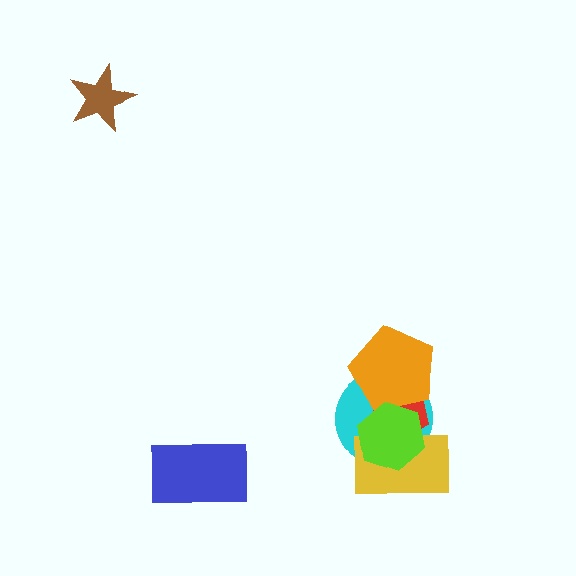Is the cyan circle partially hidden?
Yes, it is partially covered by another shape.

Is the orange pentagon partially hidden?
Yes, it is partially covered by another shape.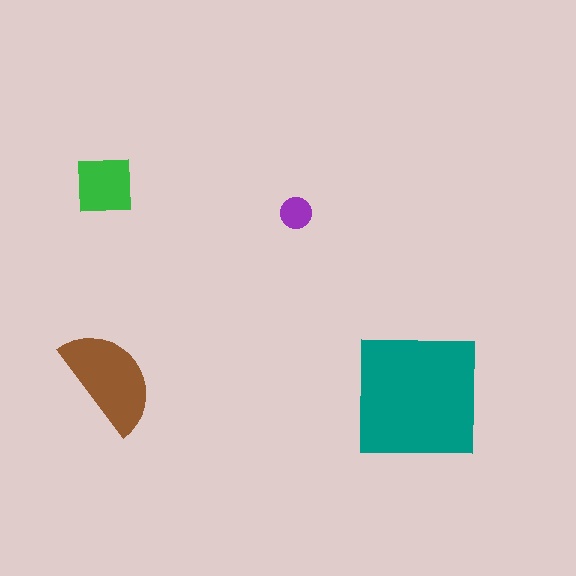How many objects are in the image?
There are 4 objects in the image.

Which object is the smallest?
The purple circle.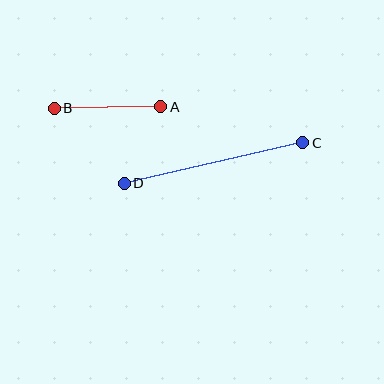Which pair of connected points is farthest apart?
Points C and D are farthest apart.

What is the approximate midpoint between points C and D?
The midpoint is at approximately (213, 163) pixels.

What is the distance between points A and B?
The distance is approximately 106 pixels.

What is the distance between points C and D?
The distance is approximately 183 pixels.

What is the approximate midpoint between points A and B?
The midpoint is at approximately (108, 108) pixels.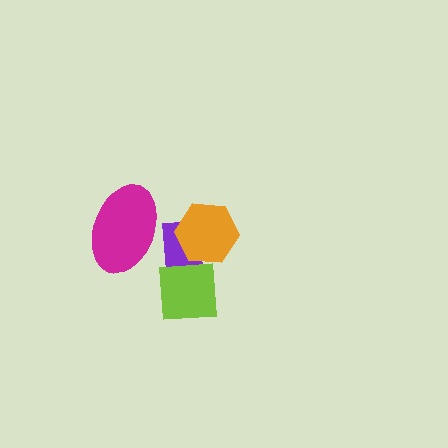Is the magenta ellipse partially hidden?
No, no other shape covers it.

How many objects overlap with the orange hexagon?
1 object overlaps with the orange hexagon.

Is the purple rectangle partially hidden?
Yes, it is partially covered by another shape.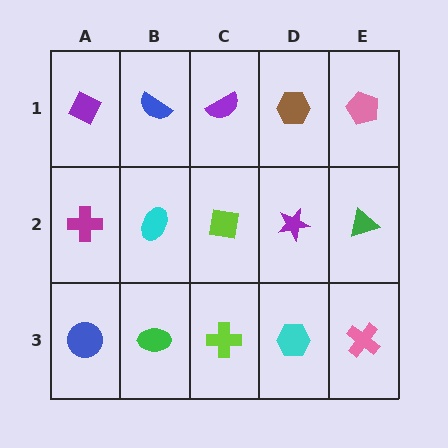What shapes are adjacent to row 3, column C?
A lime square (row 2, column C), a green ellipse (row 3, column B), a cyan hexagon (row 3, column D).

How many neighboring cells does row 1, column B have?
3.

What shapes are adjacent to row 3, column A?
A magenta cross (row 2, column A), a green ellipse (row 3, column B).